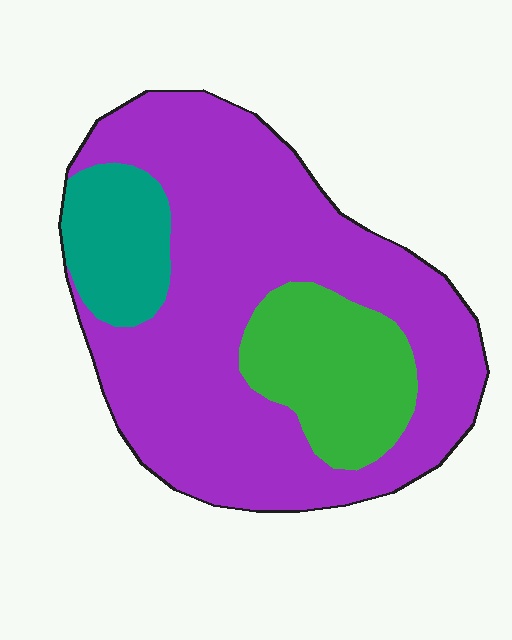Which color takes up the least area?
Teal, at roughly 10%.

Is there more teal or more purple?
Purple.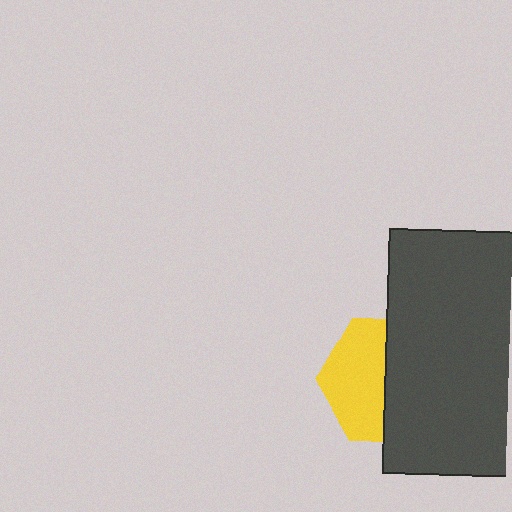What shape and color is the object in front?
The object in front is a dark gray rectangle.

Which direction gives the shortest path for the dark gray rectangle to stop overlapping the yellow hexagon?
Moving right gives the shortest separation.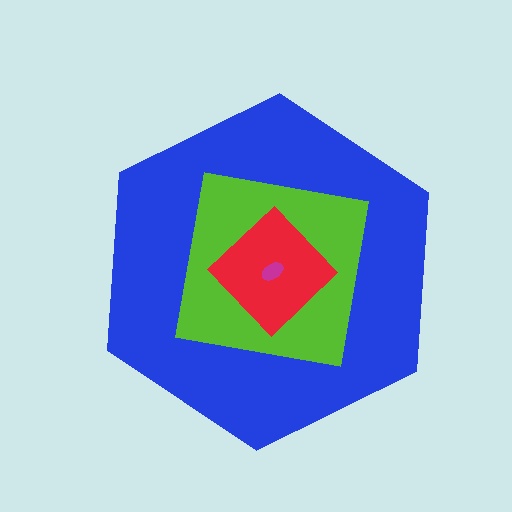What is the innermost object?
The magenta ellipse.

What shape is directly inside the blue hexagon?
The lime square.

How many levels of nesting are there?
4.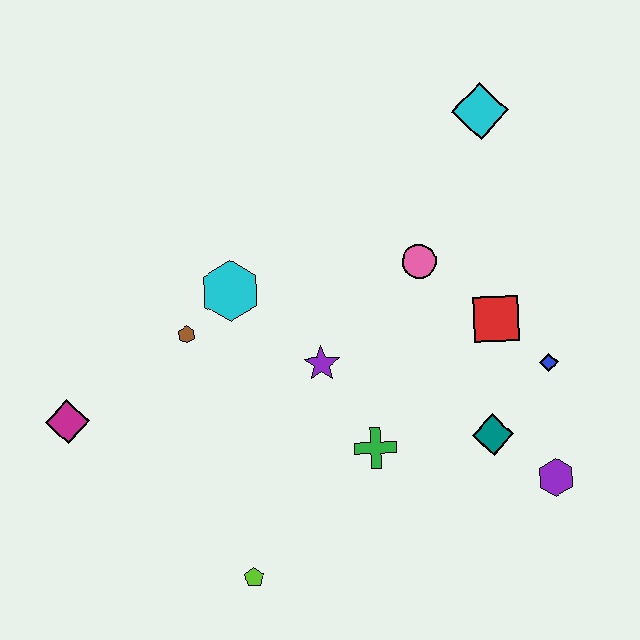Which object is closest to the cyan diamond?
The pink circle is closest to the cyan diamond.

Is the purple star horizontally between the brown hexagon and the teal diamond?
Yes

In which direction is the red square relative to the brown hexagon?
The red square is to the right of the brown hexagon.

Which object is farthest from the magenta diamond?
The cyan diamond is farthest from the magenta diamond.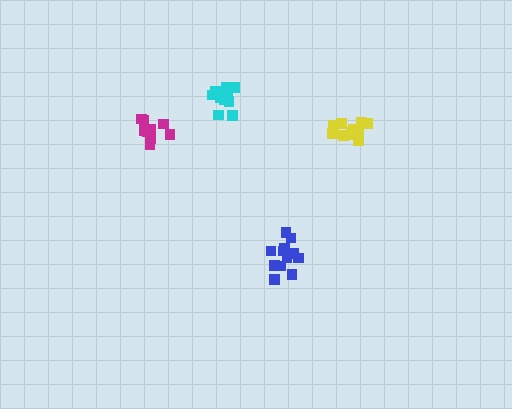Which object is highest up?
The cyan cluster is topmost.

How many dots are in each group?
Group 1: 12 dots, Group 2: 12 dots, Group 3: 11 dots, Group 4: 10 dots (45 total).